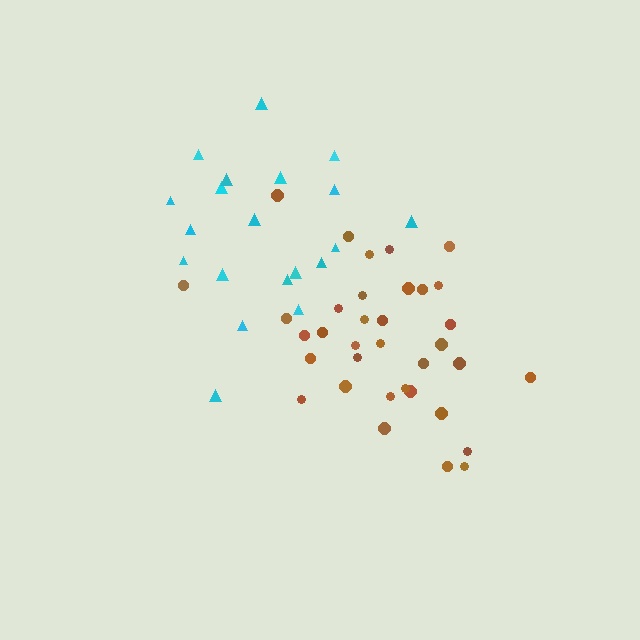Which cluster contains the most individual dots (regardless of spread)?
Brown (35).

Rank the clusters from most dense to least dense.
brown, cyan.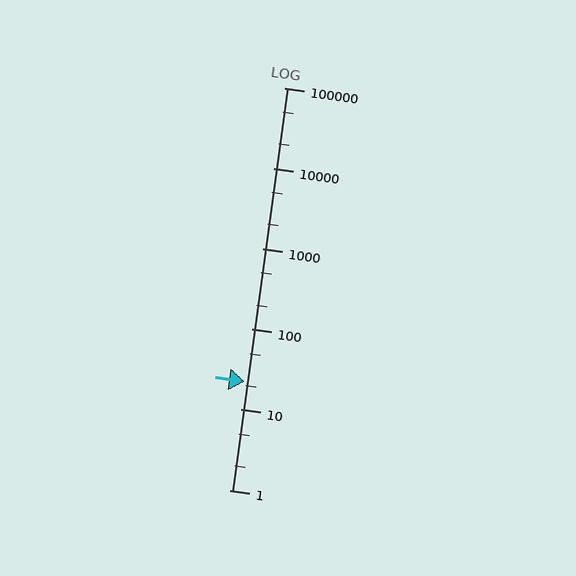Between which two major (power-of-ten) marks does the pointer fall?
The pointer is between 10 and 100.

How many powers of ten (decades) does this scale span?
The scale spans 5 decades, from 1 to 100000.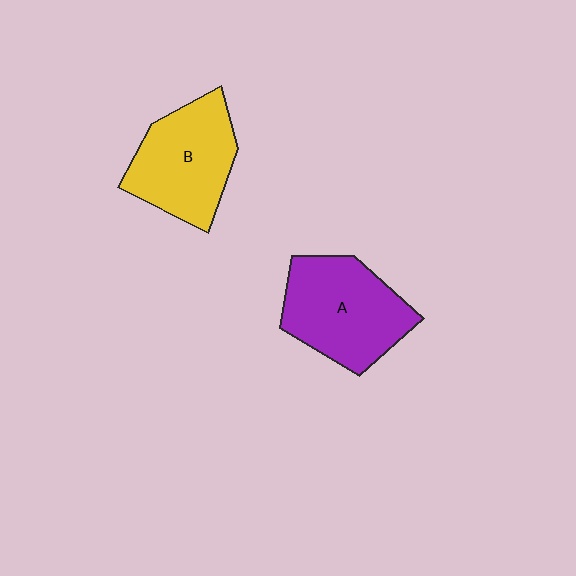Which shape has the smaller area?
Shape B (yellow).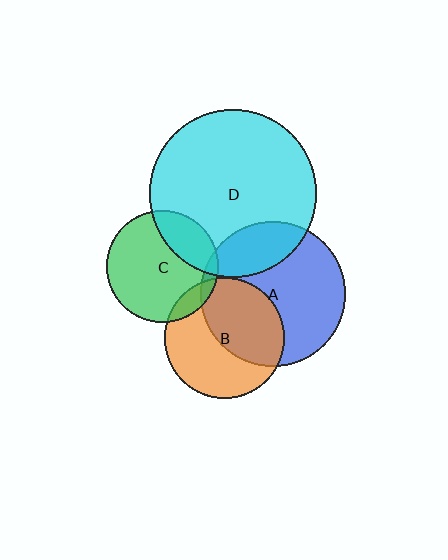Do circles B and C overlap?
Yes.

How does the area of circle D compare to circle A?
Approximately 1.3 times.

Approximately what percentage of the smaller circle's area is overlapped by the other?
Approximately 10%.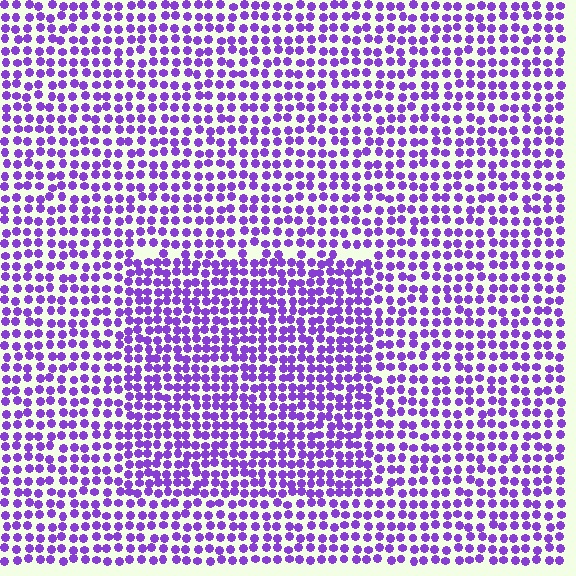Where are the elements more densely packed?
The elements are more densely packed inside the rectangle boundary.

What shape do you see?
I see a rectangle.